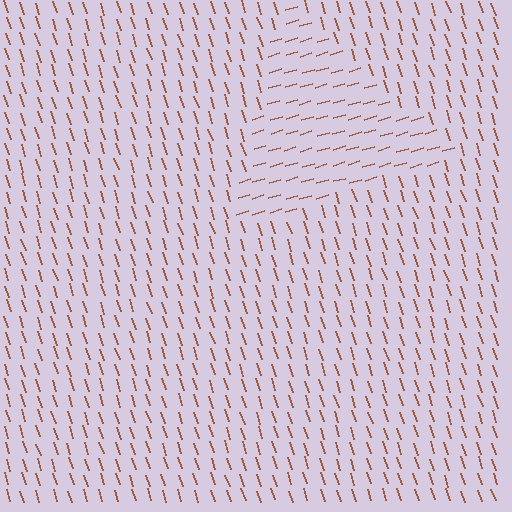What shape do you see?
I see a triangle.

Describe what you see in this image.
The image is filled with small brown line segments. A triangle region in the image has lines oriented differently from the surrounding lines, creating a visible texture boundary.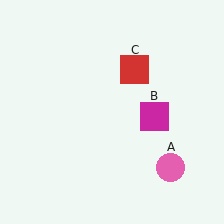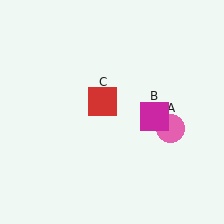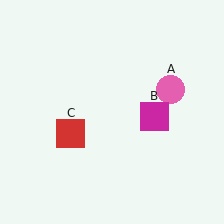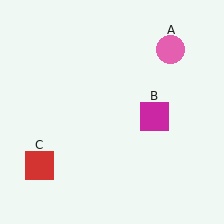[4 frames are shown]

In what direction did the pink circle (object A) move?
The pink circle (object A) moved up.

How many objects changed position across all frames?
2 objects changed position: pink circle (object A), red square (object C).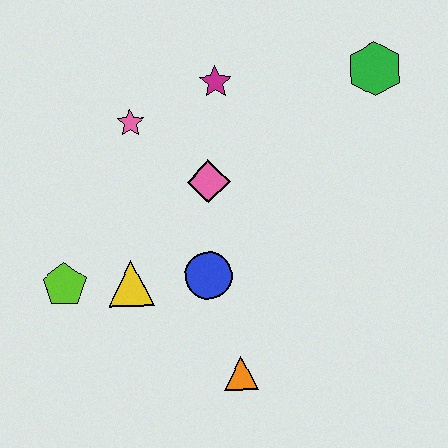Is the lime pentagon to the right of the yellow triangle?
No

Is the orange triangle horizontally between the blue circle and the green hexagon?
Yes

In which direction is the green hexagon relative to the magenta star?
The green hexagon is to the right of the magenta star.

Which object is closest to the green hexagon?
The magenta star is closest to the green hexagon.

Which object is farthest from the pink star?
The orange triangle is farthest from the pink star.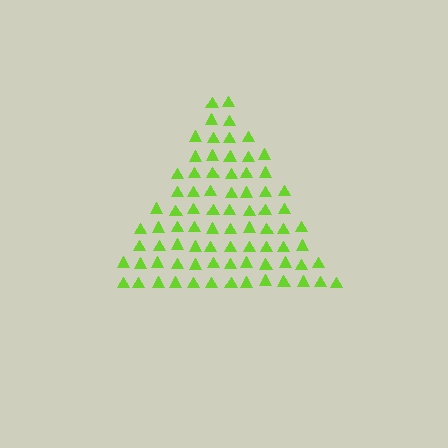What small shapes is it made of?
It is made of small triangles.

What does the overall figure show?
The overall figure shows a triangle.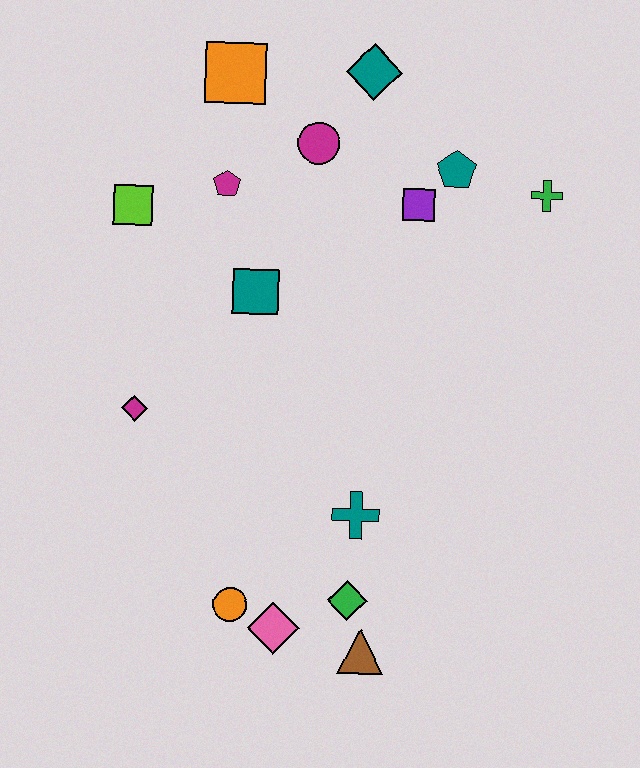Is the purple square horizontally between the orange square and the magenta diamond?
No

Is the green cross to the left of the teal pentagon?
No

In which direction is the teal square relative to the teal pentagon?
The teal square is to the left of the teal pentagon.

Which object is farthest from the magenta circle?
The brown triangle is farthest from the magenta circle.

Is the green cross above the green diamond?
Yes